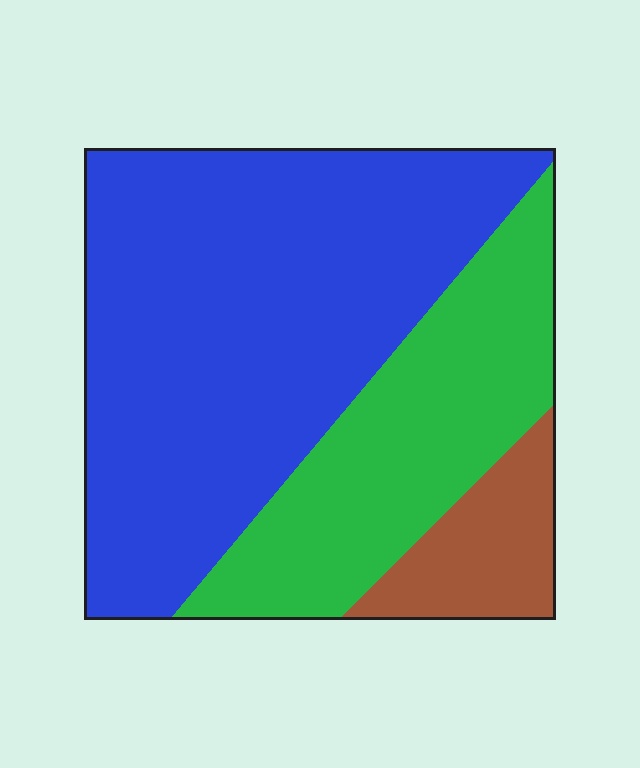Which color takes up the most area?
Blue, at roughly 60%.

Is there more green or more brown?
Green.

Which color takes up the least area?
Brown, at roughly 10%.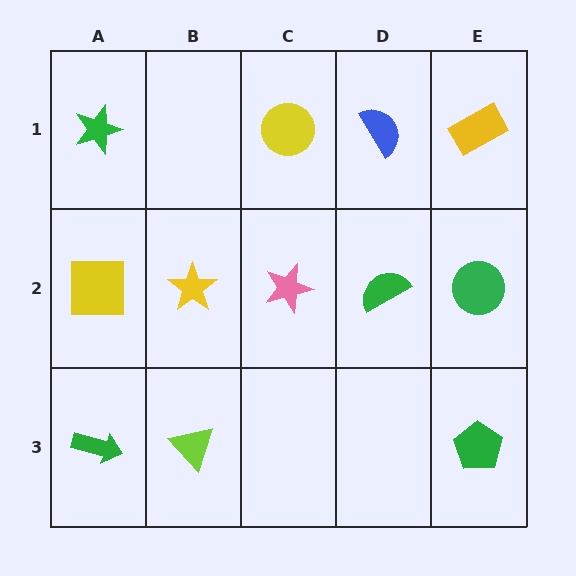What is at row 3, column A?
A green arrow.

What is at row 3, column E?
A green pentagon.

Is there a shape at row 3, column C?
No, that cell is empty.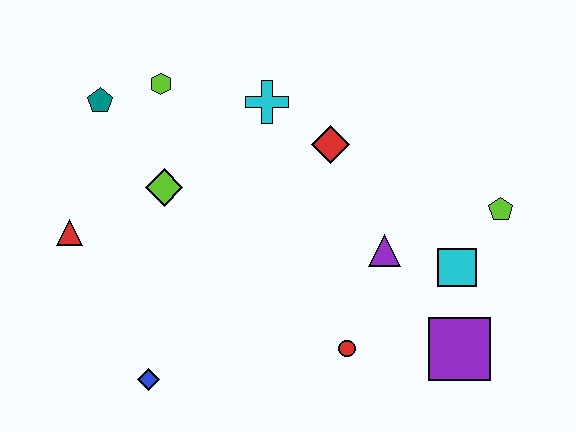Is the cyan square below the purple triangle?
Yes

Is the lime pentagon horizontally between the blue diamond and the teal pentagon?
No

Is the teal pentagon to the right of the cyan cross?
No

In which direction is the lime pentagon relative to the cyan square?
The lime pentagon is above the cyan square.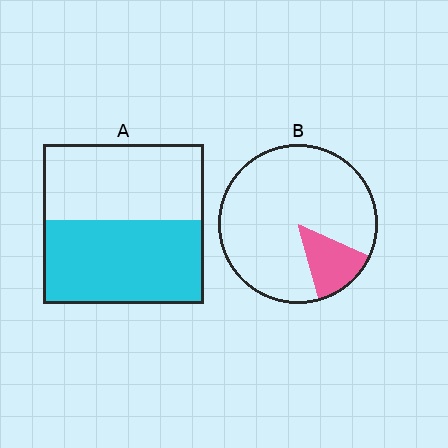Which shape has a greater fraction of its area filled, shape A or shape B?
Shape A.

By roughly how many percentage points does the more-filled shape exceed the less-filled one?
By roughly 40 percentage points (A over B).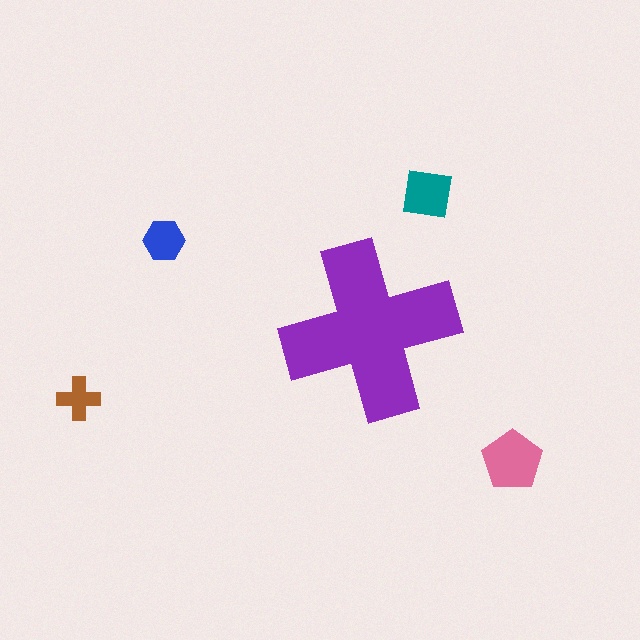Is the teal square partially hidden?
No, the teal square is fully visible.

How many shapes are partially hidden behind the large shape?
0 shapes are partially hidden.